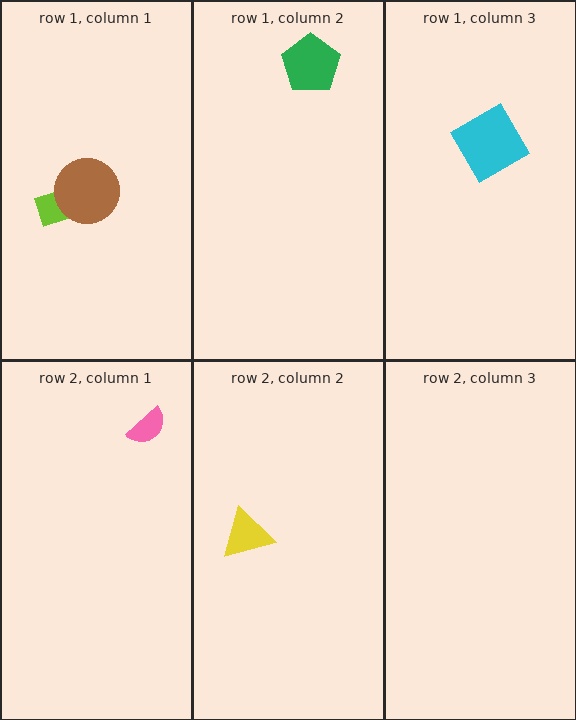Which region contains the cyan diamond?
The row 1, column 3 region.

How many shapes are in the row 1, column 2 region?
1.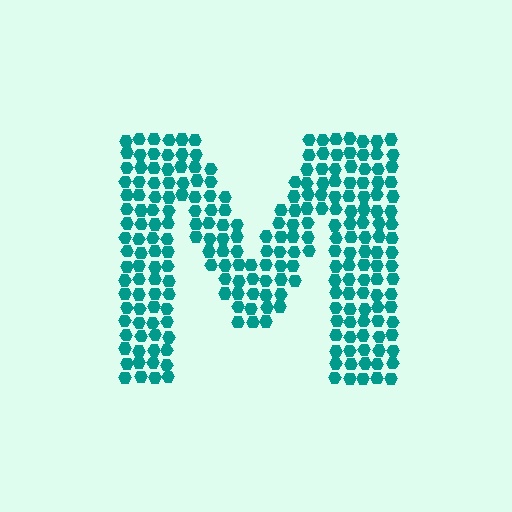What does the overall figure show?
The overall figure shows the letter M.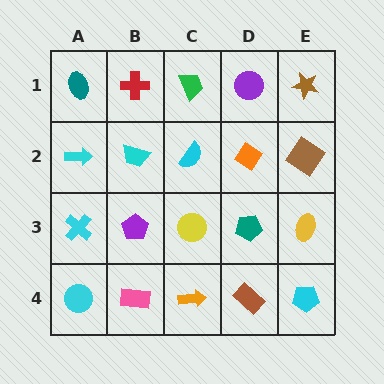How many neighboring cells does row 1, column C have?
3.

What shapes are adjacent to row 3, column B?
A cyan trapezoid (row 2, column B), a pink rectangle (row 4, column B), a cyan cross (row 3, column A), a yellow circle (row 3, column C).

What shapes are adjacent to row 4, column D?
A teal pentagon (row 3, column D), an orange arrow (row 4, column C), a cyan pentagon (row 4, column E).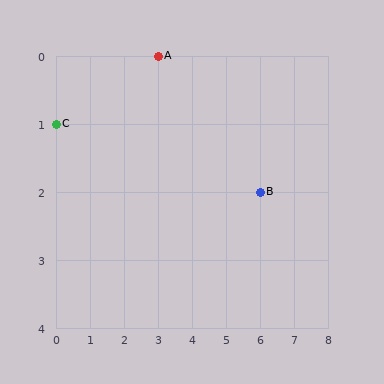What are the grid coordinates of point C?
Point C is at grid coordinates (0, 1).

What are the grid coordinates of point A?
Point A is at grid coordinates (3, 0).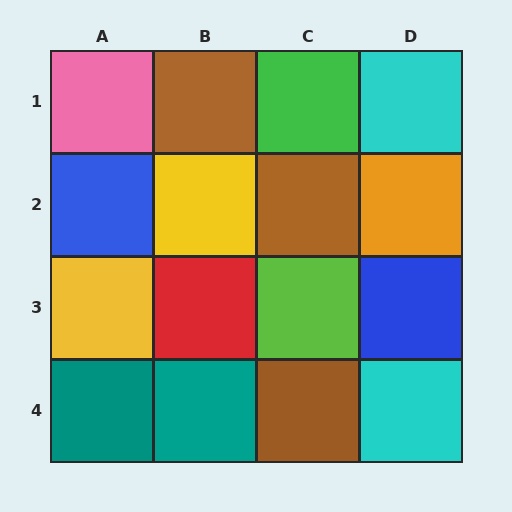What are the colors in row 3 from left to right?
Yellow, red, lime, blue.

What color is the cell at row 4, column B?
Teal.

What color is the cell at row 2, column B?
Yellow.